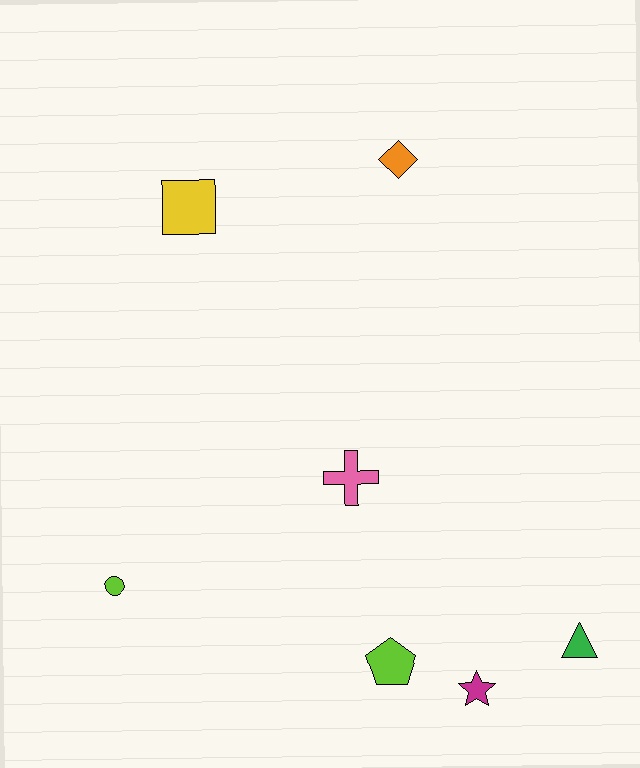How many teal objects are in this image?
There are no teal objects.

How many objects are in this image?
There are 7 objects.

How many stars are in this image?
There is 1 star.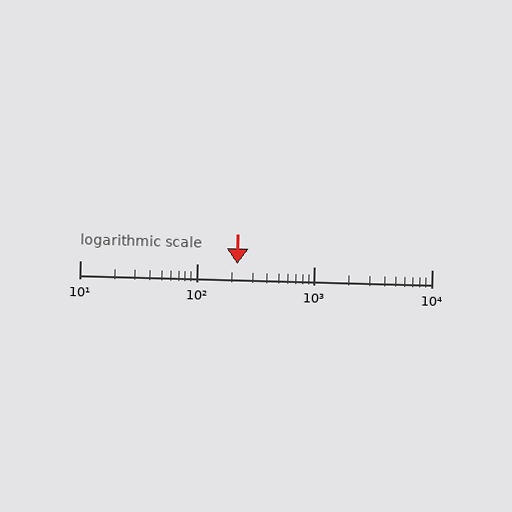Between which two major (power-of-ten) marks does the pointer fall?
The pointer is between 100 and 1000.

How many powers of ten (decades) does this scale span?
The scale spans 3 decades, from 10 to 10000.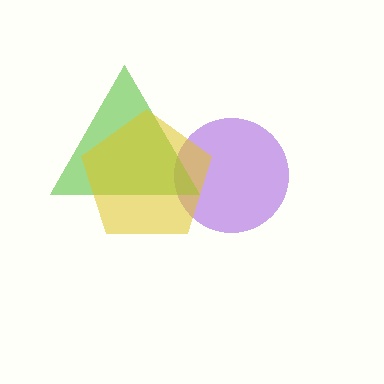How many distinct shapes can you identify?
There are 3 distinct shapes: a purple circle, a lime triangle, a yellow pentagon.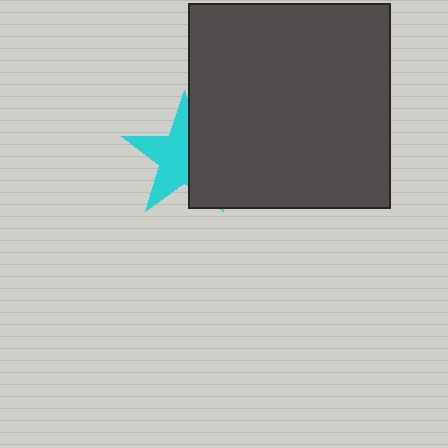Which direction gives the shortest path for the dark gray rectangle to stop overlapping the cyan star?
Moving right gives the shortest separation.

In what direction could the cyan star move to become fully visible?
The cyan star could move left. That would shift it out from behind the dark gray rectangle entirely.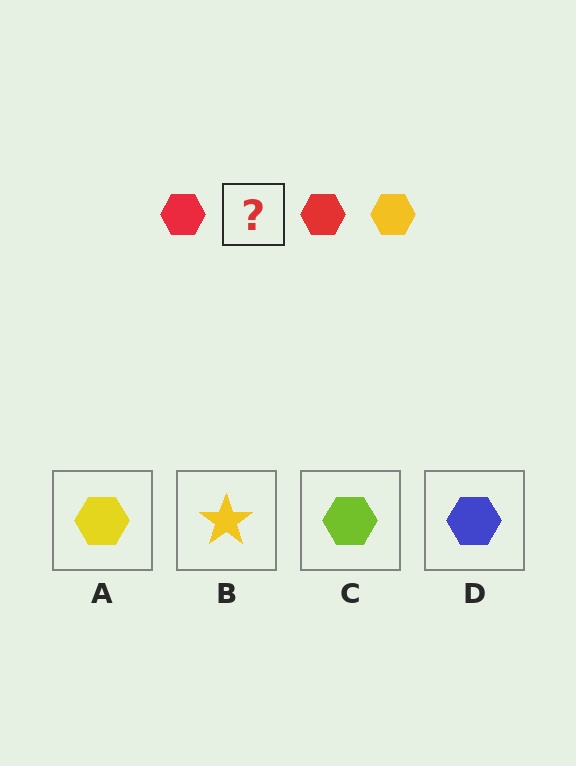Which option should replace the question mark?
Option A.